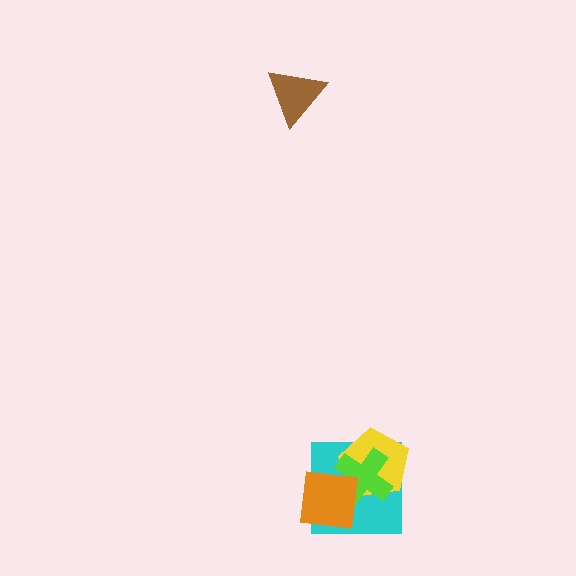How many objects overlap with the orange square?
3 objects overlap with the orange square.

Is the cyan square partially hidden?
Yes, it is partially covered by another shape.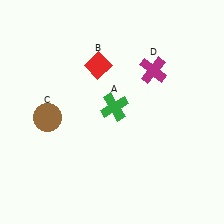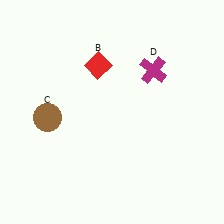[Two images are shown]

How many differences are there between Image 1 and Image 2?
There is 1 difference between the two images.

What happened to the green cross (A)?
The green cross (A) was removed in Image 2. It was in the top-right area of Image 1.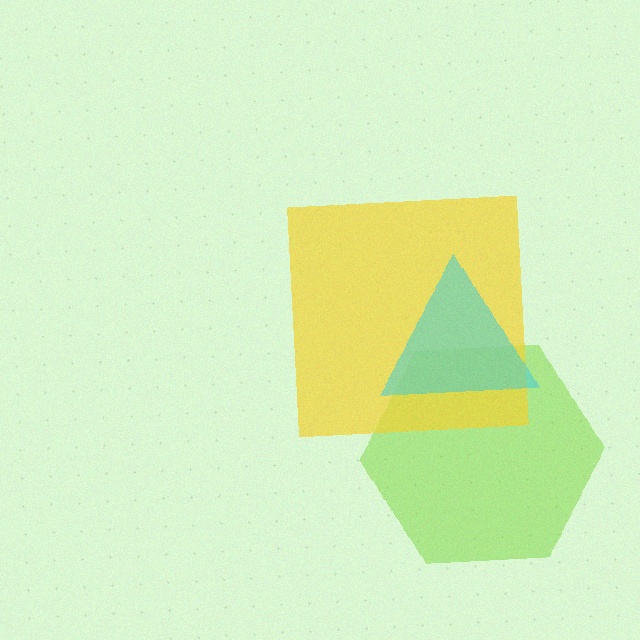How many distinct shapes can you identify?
There are 3 distinct shapes: a lime hexagon, a yellow square, a cyan triangle.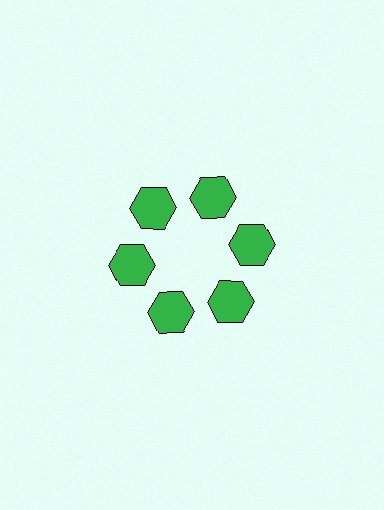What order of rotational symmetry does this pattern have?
This pattern has 6-fold rotational symmetry.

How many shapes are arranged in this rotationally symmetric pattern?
There are 6 shapes, arranged in 6 groups of 1.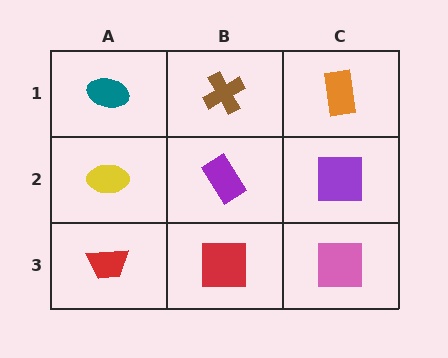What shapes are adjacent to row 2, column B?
A brown cross (row 1, column B), a red square (row 3, column B), a yellow ellipse (row 2, column A), a purple square (row 2, column C).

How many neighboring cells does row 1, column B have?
3.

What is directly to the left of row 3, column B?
A red trapezoid.